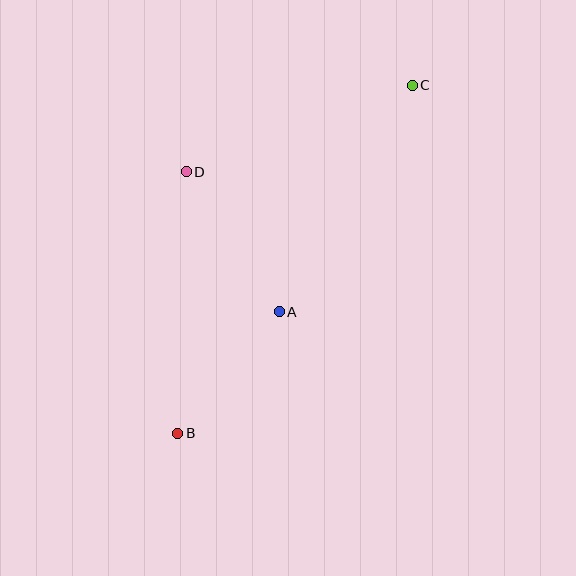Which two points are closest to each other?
Points A and B are closest to each other.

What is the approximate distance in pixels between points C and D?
The distance between C and D is approximately 242 pixels.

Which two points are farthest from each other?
Points B and C are farthest from each other.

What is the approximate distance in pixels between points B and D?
The distance between B and D is approximately 262 pixels.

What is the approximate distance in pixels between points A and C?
The distance between A and C is approximately 262 pixels.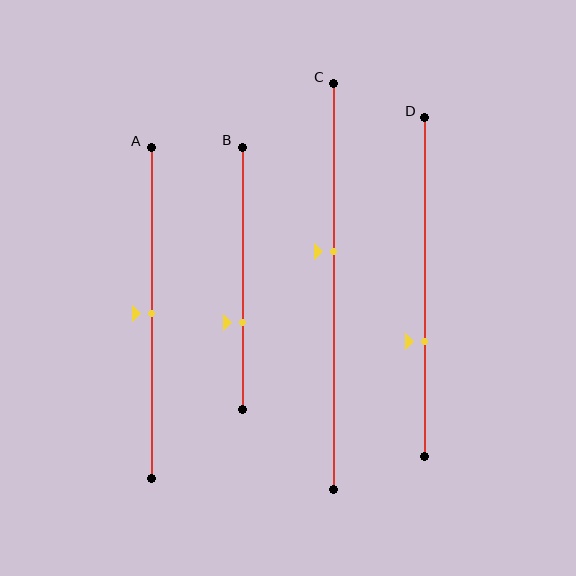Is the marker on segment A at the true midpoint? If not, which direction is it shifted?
Yes, the marker on segment A is at the true midpoint.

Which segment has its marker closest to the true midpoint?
Segment A has its marker closest to the true midpoint.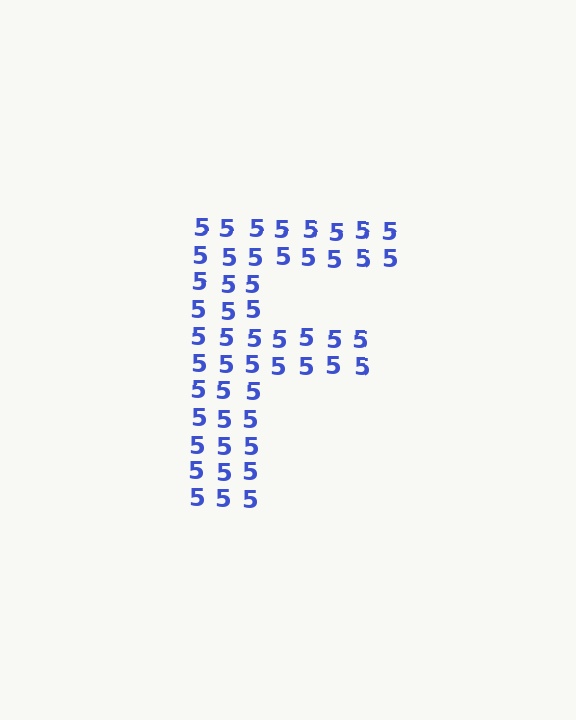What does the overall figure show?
The overall figure shows the letter F.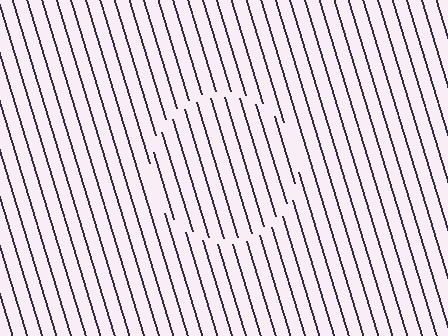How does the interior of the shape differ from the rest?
The interior of the shape contains the same grating, shifted by half a period — the contour is defined by the phase discontinuity where line-ends from the inner and outer gratings abut.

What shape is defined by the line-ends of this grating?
An illusory circle. The interior of the shape contains the same grating, shifted by half a period — the contour is defined by the phase discontinuity where line-ends from the inner and outer gratings abut.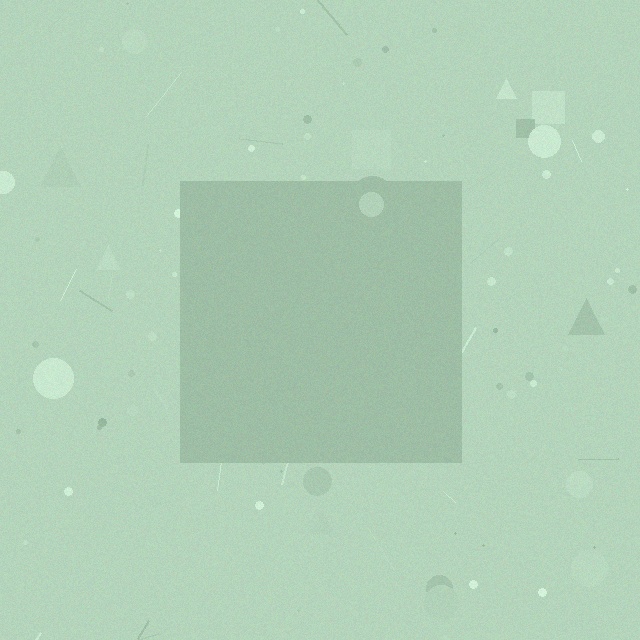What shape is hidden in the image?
A square is hidden in the image.